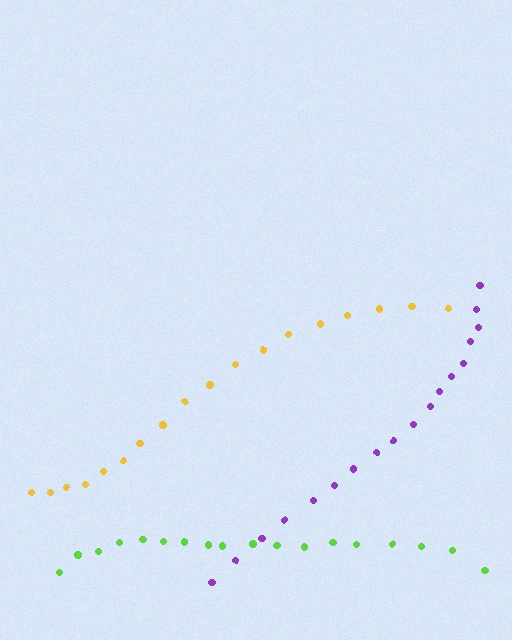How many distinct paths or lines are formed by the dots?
There are 3 distinct paths.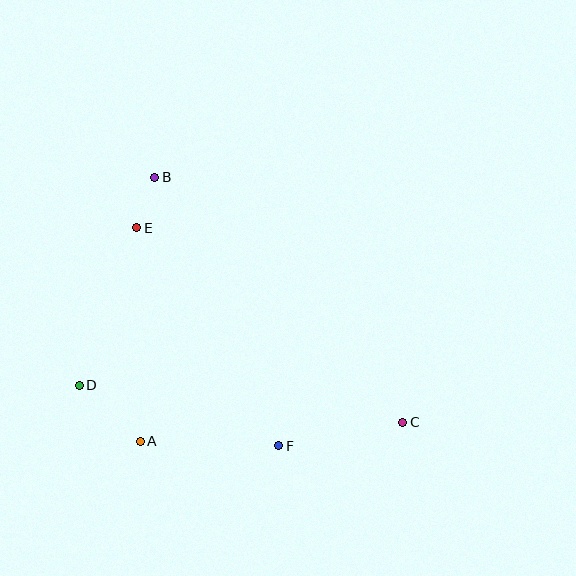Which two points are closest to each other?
Points B and E are closest to each other.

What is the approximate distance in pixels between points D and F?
The distance between D and F is approximately 209 pixels.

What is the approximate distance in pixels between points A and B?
The distance between A and B is approximately 264 pixels.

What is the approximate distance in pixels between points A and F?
The distance between A and F is approximately 138 pixels.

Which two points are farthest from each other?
Points B and C are farthest from each other.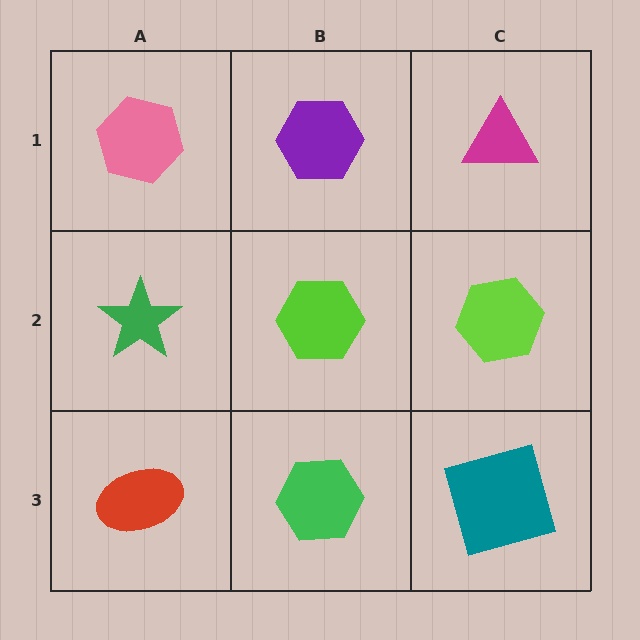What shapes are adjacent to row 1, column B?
A lime hexagon (row 2, column B), a pink hexagon (row 1, column A), a magenta triangle (row 1, column C).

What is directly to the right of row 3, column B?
A teal square.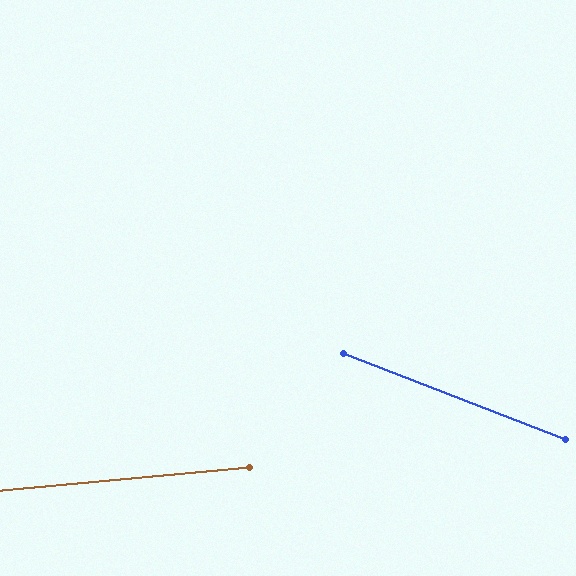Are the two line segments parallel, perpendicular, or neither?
Neither parallel nor perpendicular — they differ by about 26°.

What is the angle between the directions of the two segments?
Approximately 26 degrees.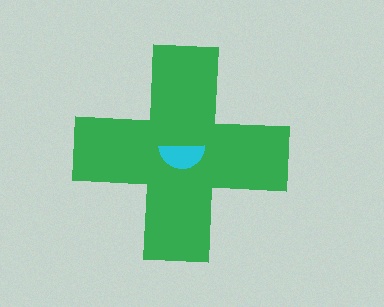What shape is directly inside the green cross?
The cyan semicircle.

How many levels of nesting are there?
2.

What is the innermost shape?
The cyan semicircle.